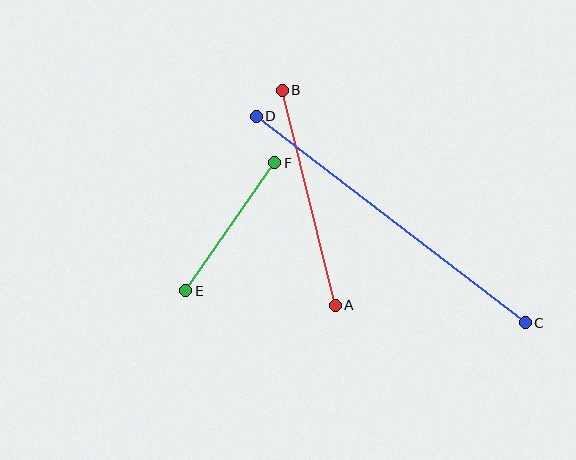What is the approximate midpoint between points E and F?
The midpoint is at approximately (230, 227) pixels.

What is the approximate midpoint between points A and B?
The midpoint is at approximately (309, 198) pixels.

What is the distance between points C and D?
The distance is approximately 339 pixels.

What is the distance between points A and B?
The distance is approximately 221 pixels.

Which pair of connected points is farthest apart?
Points C and D are farthest apart.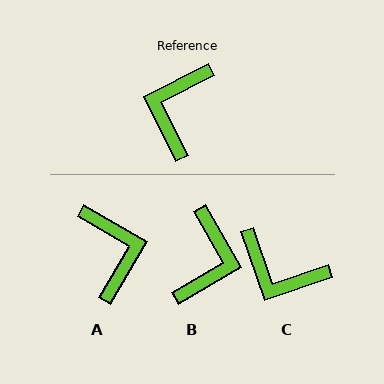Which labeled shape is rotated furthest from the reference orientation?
B, about 177 degrees away.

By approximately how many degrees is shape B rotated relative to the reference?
Approximately 177 degrees clockwise.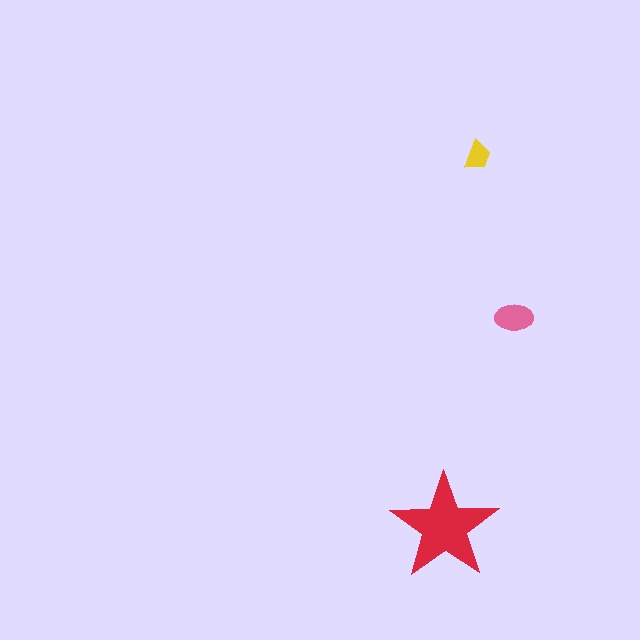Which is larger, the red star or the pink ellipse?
The red star.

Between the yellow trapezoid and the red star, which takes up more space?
The red star.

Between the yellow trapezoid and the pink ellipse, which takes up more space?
The pink ellipse.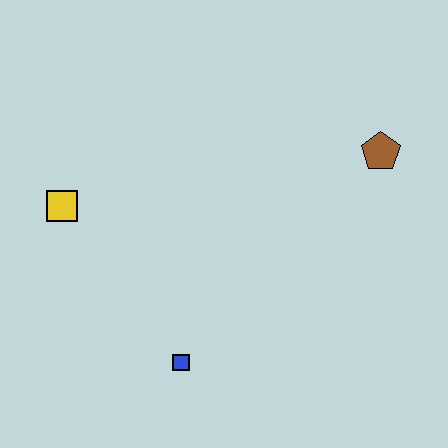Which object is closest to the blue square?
The yellow square is closest to the blue square.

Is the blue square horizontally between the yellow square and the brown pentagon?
Yes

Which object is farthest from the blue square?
The brown pentagon is farthest from the blue square.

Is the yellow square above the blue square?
Yes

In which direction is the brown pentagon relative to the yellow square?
The brown pentagon is to the right of the yellow square.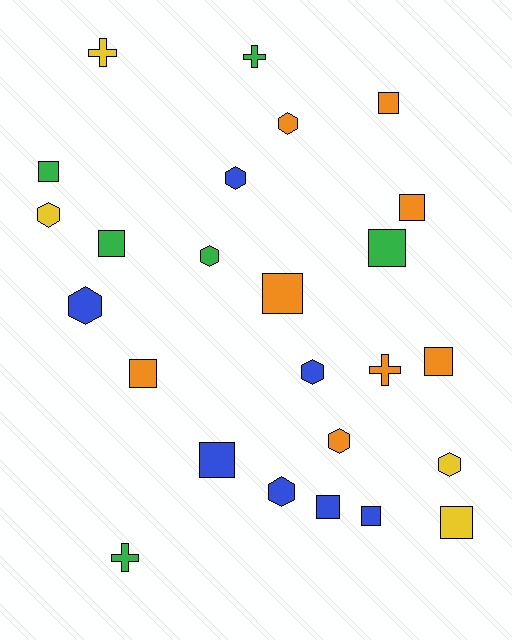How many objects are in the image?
There are 25 objects.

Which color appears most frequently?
Orange, with 8 objects.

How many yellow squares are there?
There is 1 yellow square.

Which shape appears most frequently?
Square, with 12 objects.